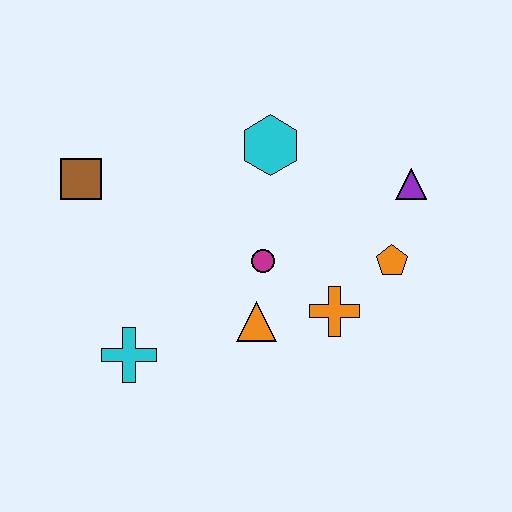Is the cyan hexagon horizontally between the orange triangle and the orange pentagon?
Yes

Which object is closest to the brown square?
The cyan cross is closest to the brown square.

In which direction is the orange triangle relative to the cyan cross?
The orange triangle is to the right of the cyan cross.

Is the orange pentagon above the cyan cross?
Yes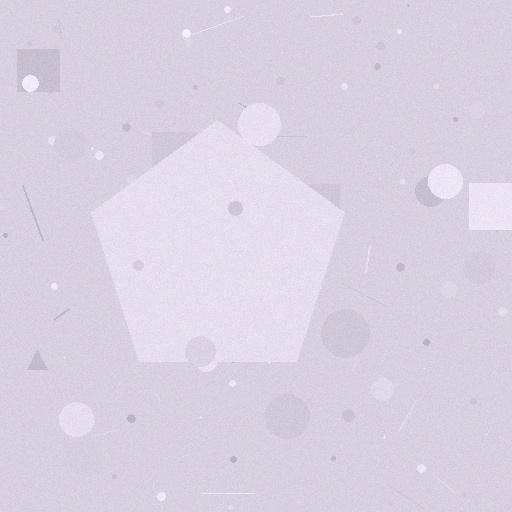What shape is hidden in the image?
A pentagon is hidden in the image.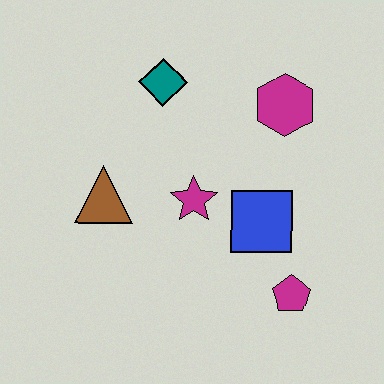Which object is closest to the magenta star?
The blue square is closest to the magenta star.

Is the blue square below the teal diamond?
Yes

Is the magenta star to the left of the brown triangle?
No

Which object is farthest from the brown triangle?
The magenta pentagon is farthest from the brown triangle.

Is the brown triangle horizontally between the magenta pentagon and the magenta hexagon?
No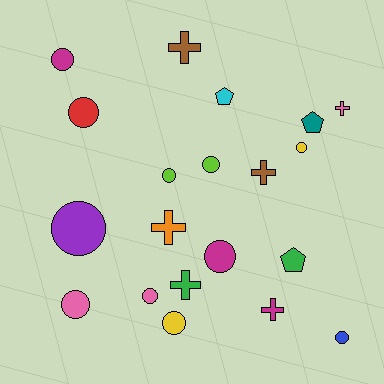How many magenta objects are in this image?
There are 3 magenta objects.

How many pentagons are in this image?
There are 3 pentagons.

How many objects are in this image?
There are 20 objects.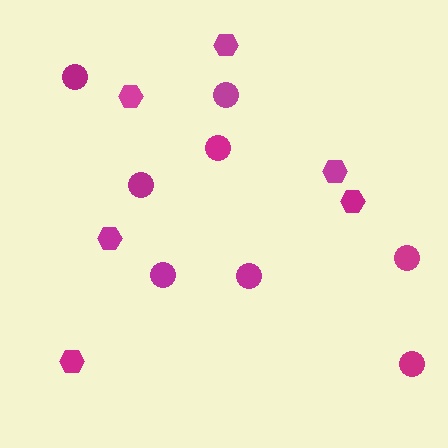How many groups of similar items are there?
There are 2 groups: one group of hexagons (6) and one group of circles (8).